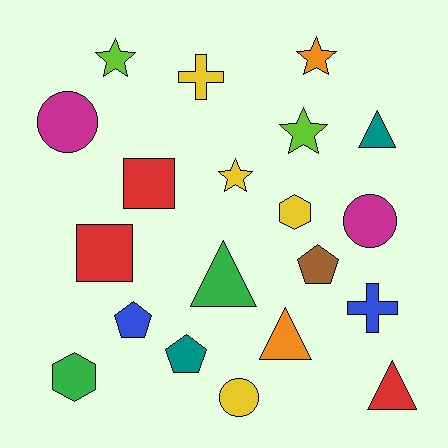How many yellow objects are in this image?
There are 4 yellow objects.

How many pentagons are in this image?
There are 3 pentagons.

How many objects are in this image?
There are 20 objects.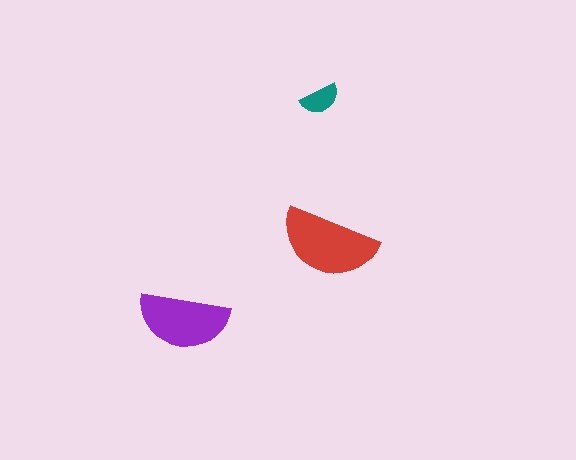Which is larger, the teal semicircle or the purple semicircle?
The purple one.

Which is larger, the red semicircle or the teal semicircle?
The red one.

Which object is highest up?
The teal semicircle is topmost.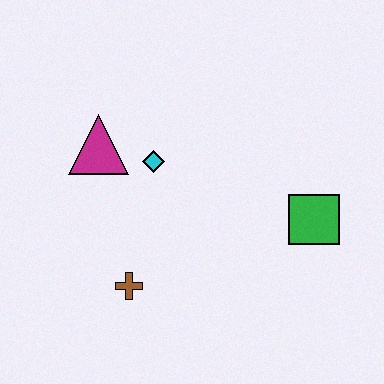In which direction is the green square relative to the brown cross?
The green square is to the right of the brown cross.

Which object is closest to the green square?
The cyan diamond is closest to the green square.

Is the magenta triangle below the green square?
No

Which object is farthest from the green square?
The magenta triangle is farthest from the green square.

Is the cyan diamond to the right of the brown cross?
Yes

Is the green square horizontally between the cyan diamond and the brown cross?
No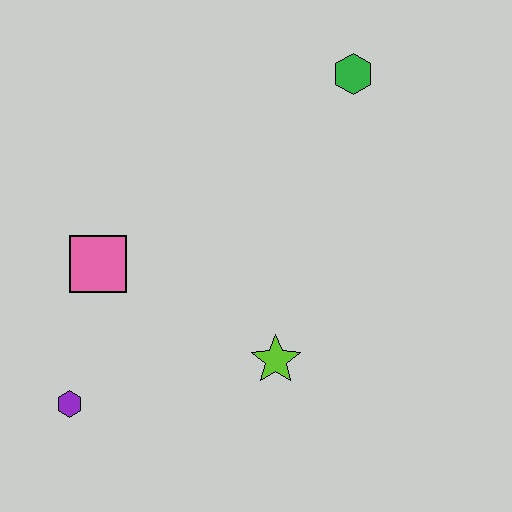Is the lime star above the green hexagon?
No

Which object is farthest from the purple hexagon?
The green hexagon is farthest from the purple hexagon.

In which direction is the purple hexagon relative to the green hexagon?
The purple hexagon is below the green hexagon.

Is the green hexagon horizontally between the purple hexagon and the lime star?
No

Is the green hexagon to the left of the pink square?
No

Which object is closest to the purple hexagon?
The pink square is closest to the purple hexagon.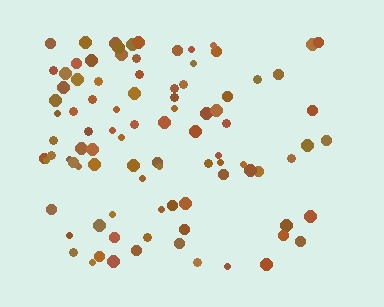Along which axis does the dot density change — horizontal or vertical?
Horizontal.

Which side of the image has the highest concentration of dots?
The left.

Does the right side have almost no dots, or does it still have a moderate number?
Still a moderate number, just noticeably fewer than the left.